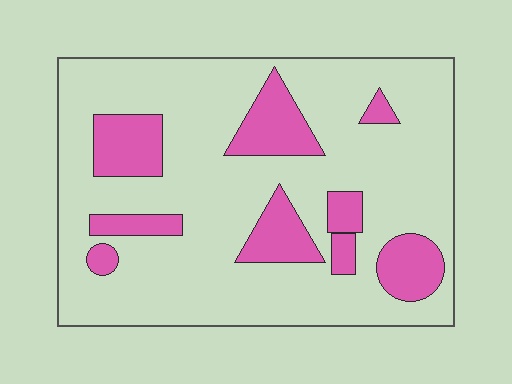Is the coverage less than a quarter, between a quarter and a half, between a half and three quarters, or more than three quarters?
Less than a quarter.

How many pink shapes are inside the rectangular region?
9.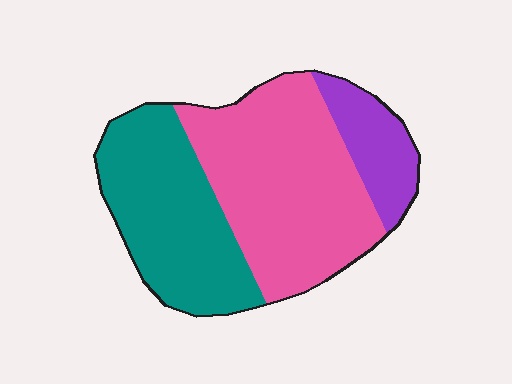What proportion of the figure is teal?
Teal takes up between a quarter and a half of the figure.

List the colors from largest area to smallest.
From largest to smallest: pink, teal, purple.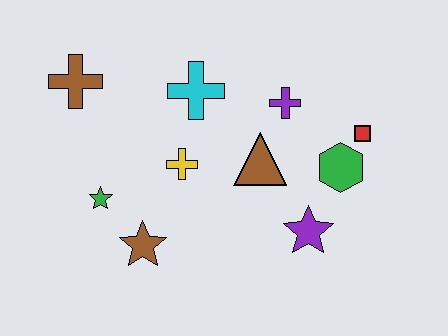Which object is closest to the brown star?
The green star is closest to the brown star.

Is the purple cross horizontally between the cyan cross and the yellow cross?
No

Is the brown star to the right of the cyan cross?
No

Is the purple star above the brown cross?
No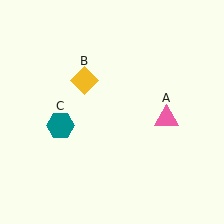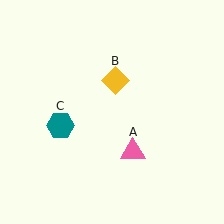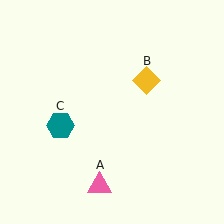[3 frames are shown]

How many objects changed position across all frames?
2 objects changed position: pink triangle (object A), yellow diamond (object B).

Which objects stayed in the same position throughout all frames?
Teal hexagon (object C) remained stationary.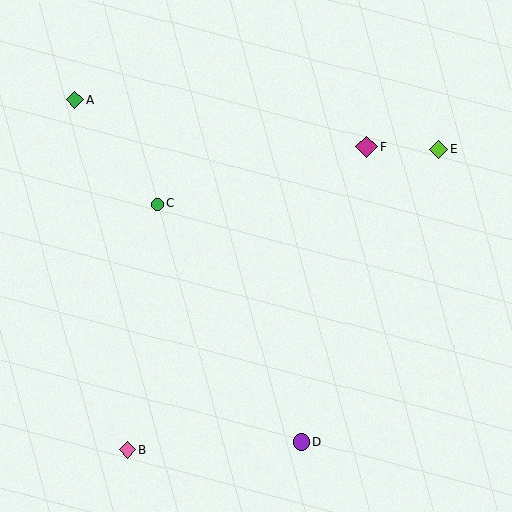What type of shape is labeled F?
Shape F is a magenta diamond.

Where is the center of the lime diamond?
The center of the lime diamond is at (439, 149).